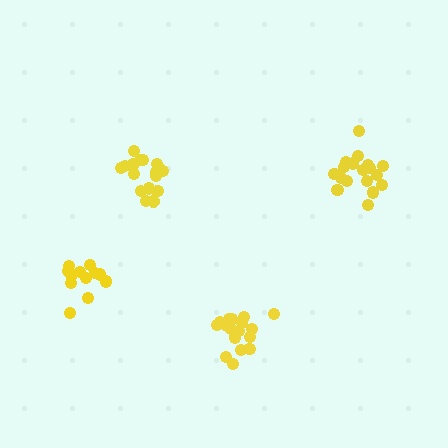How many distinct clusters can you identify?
There are 4 distinct clusters.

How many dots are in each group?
Group 1: 17 dots, Group 2: 14 dots, Group 3: 17 dots, Group 4: 18 dots (66 total).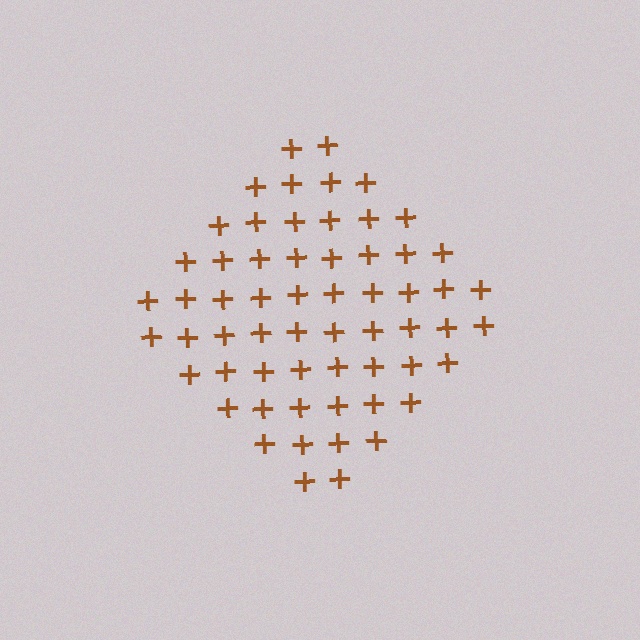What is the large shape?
The large shape is a diamond.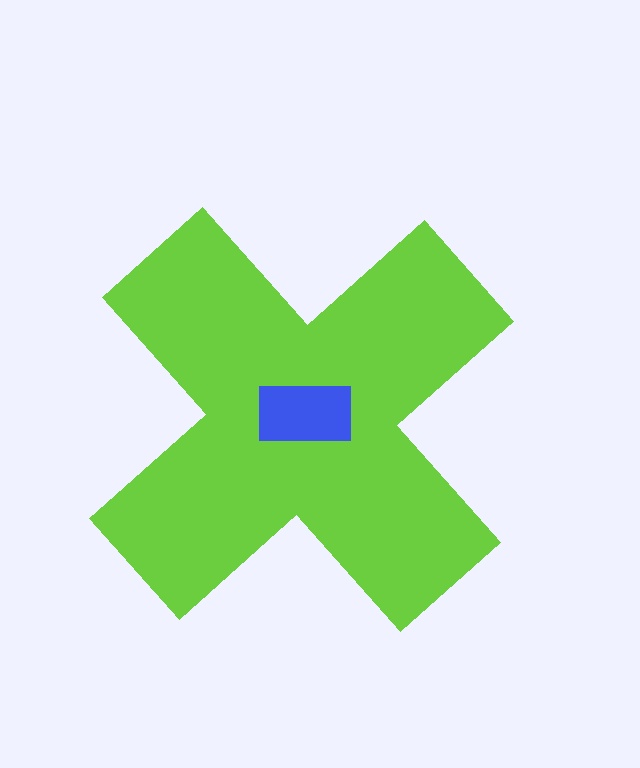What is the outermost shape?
The lime cross.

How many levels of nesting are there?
2.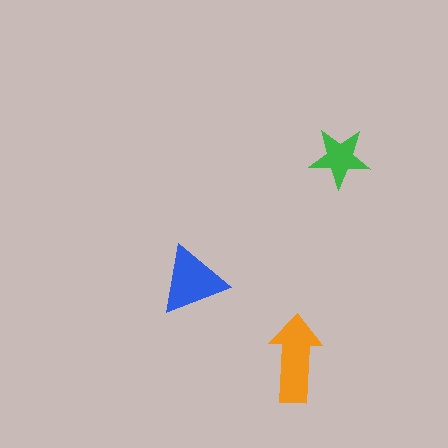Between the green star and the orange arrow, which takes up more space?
The orange arrow.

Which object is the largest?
The orange arrow.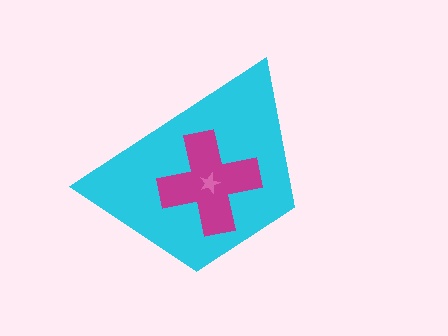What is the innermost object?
The pink star.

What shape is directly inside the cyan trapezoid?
The magenta cross.